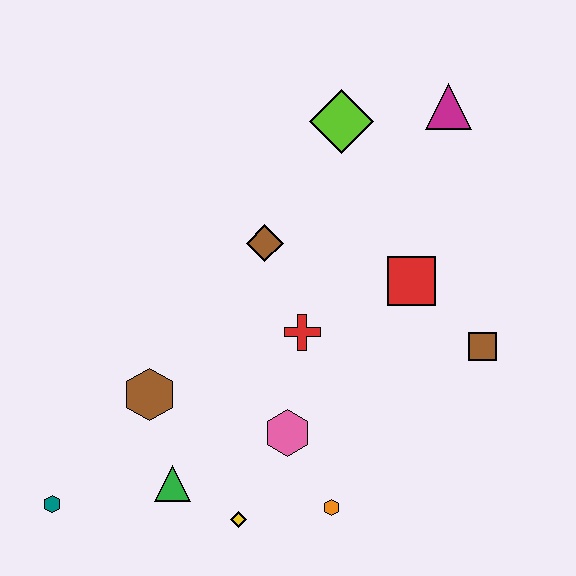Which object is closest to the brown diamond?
The red cross is closest to the brown diamond.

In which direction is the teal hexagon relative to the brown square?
The teal hexagon is to the left of the brown square.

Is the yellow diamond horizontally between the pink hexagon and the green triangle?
Yes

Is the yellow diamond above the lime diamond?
No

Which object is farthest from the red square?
The teal hexagon is farthest from the red square.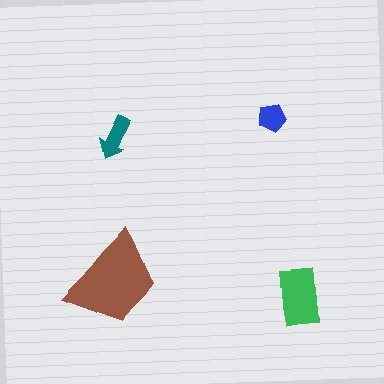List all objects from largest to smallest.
The brown trapezoid, the green rectangle, the teal arrow, the blue pentagon.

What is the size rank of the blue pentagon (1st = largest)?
4th.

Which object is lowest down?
The green rectangle is bottommost.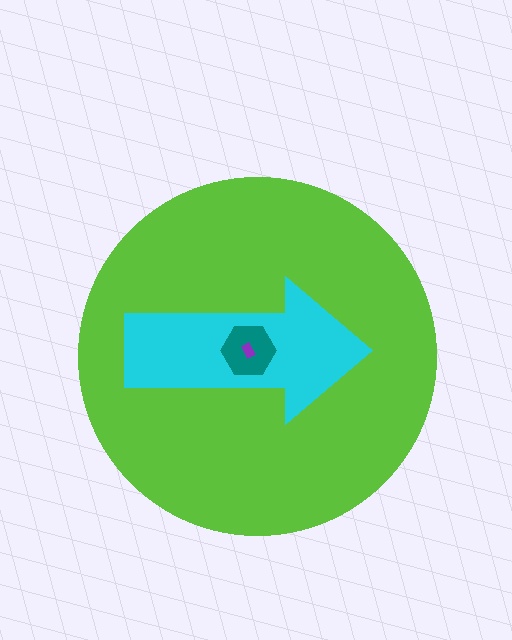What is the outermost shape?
The lime circle.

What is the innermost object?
The purple rectangle.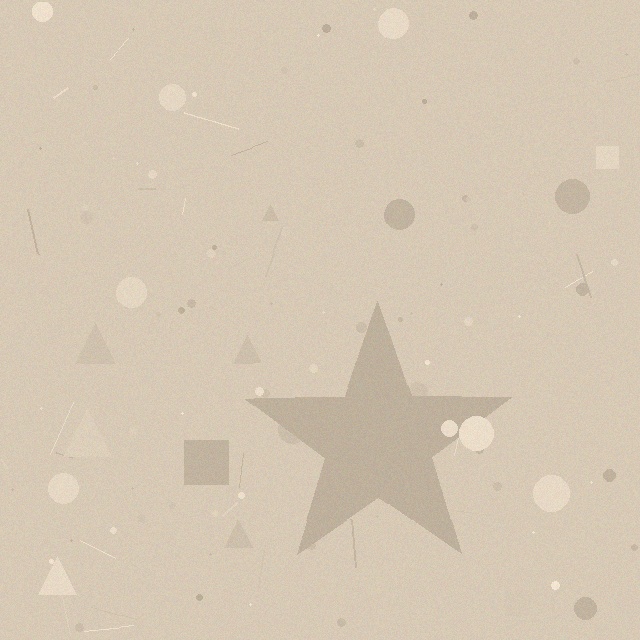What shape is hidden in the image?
A star is hidden in the image.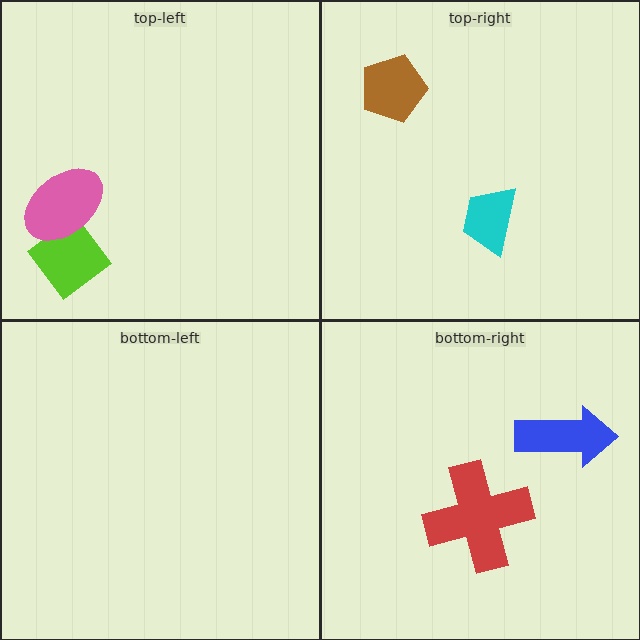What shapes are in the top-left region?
The lime diamond, the pink ellipse.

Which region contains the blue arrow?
The bottom-right region.